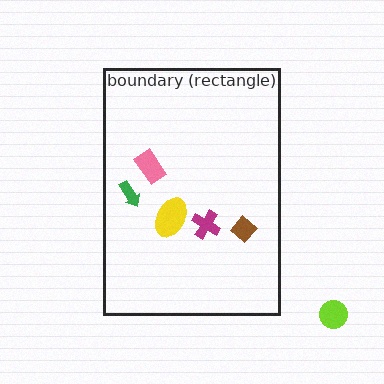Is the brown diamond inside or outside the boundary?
Inside.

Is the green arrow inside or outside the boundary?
Inside.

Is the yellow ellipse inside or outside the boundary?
Inside.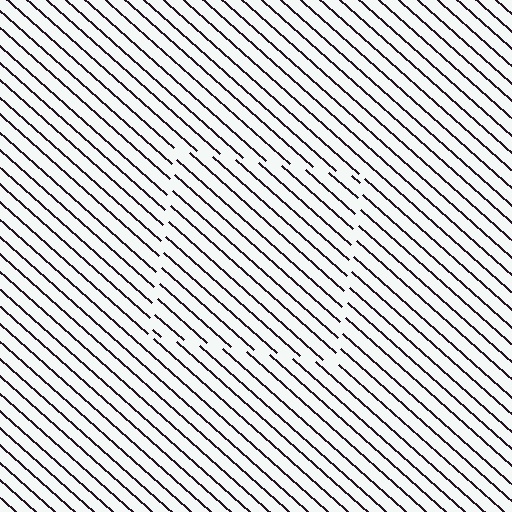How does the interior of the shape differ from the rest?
The interior of the shape contains the same grating, shifted by half a period — the contour is defined by the phase discontinuity where line-ends from the inner and outer gratings abut.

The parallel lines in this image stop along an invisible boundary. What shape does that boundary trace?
An illusory square. The interior of the shape contains the same grating, shifted by half a period — the contour is defined by the phase discontinuity where line-ends from the inner and outer gratings abut.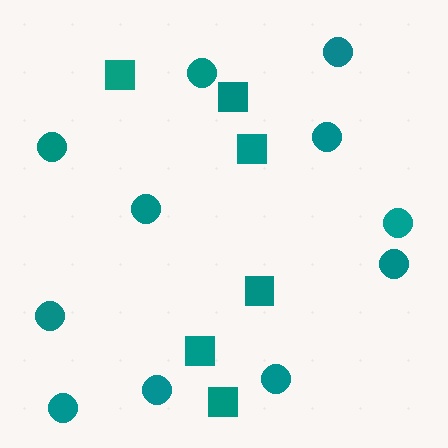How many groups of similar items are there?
There are 2 groups: one group of circles (11) and one group of squares (6).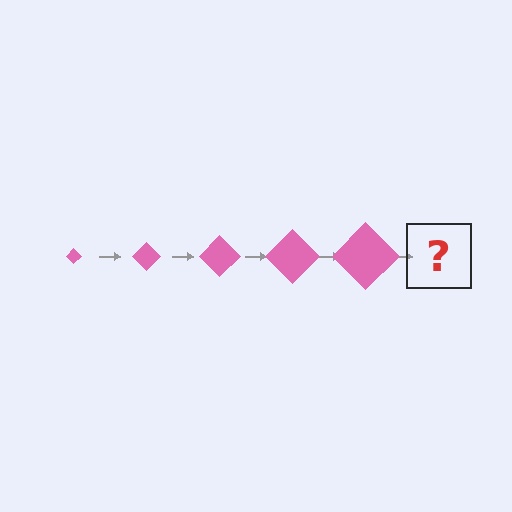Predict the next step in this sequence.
The next step is a pink diamond, larger than the previous one.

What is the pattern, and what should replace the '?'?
The pattern is that the diamond gets progressively larger each step. The '?' should be a pink diamond, larger than the previous one.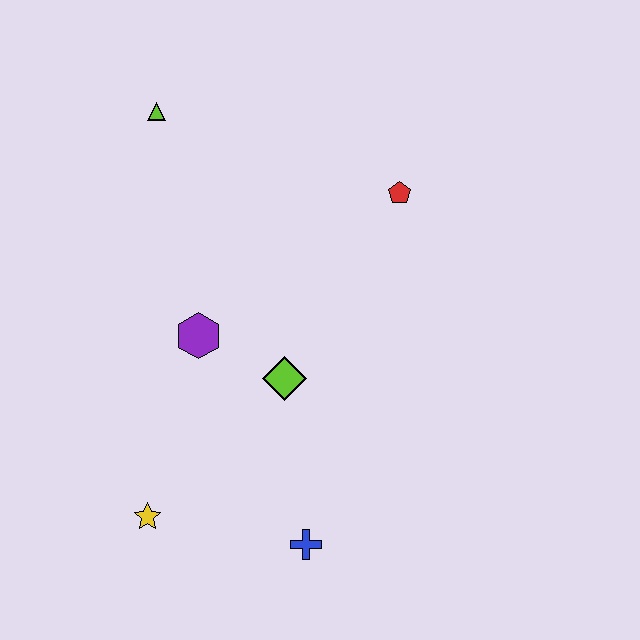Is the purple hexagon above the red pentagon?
No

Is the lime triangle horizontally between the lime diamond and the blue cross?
No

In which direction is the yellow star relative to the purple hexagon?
The yellow star is below the purple hexagon.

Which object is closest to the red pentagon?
The lime diamond is closest to the red pentagon.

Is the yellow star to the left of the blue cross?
Yes